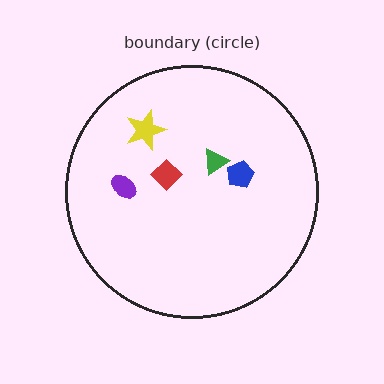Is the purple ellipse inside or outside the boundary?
Inside.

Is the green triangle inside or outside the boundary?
Inside.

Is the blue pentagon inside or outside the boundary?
Inside.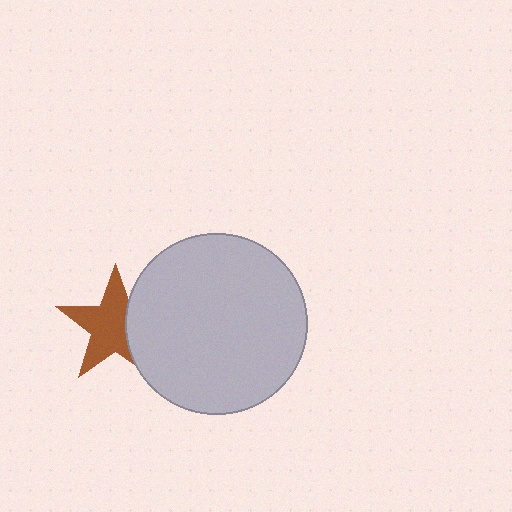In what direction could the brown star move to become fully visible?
The brown star could move left. That would shift it out from behind the light gray circle entirely.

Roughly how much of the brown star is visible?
Most of it is visible (roughly 69%).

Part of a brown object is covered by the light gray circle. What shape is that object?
It is a star.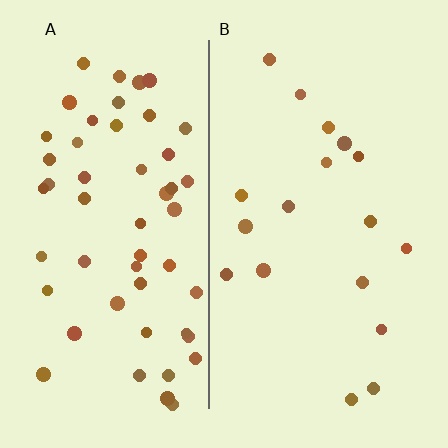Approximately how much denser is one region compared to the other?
Approximately 3.0× — region A over region B.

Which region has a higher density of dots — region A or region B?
A (the left).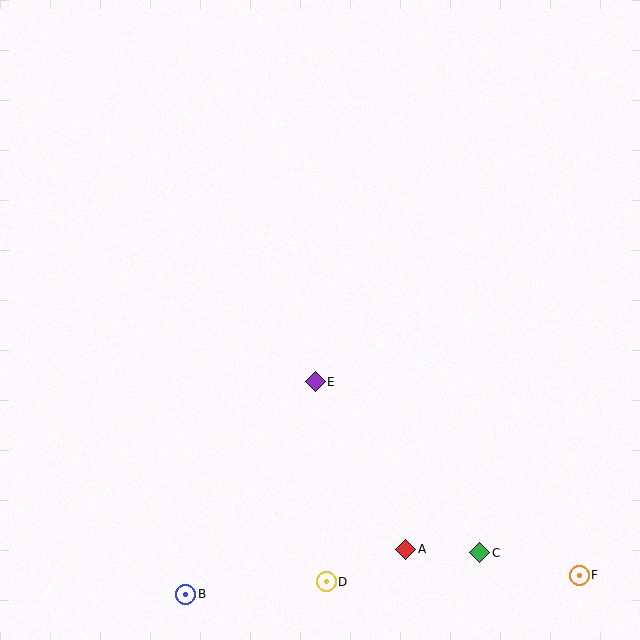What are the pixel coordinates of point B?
Point B is at (186, 594).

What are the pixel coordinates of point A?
Point A is at (406, 549).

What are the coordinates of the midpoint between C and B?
The midpoint between C and B is at (333, 574).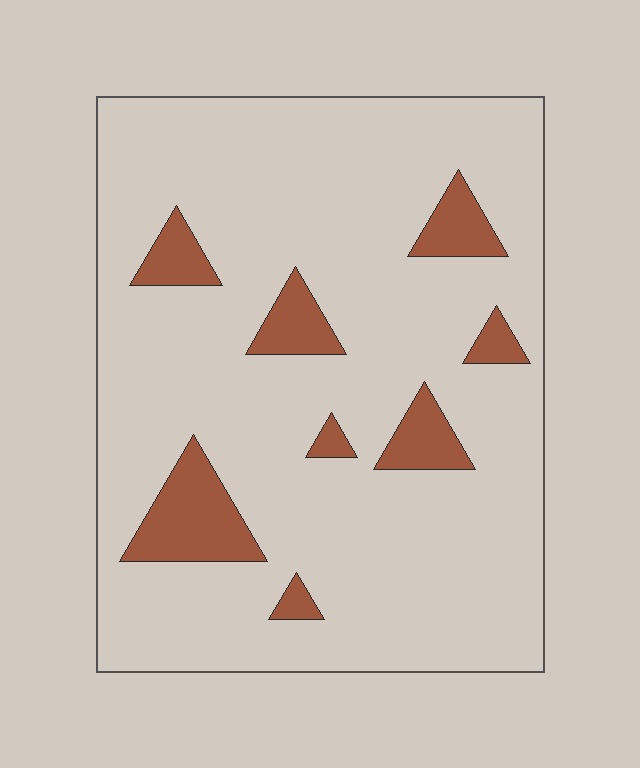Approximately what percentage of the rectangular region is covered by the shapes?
Approximately 10%.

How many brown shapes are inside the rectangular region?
8.